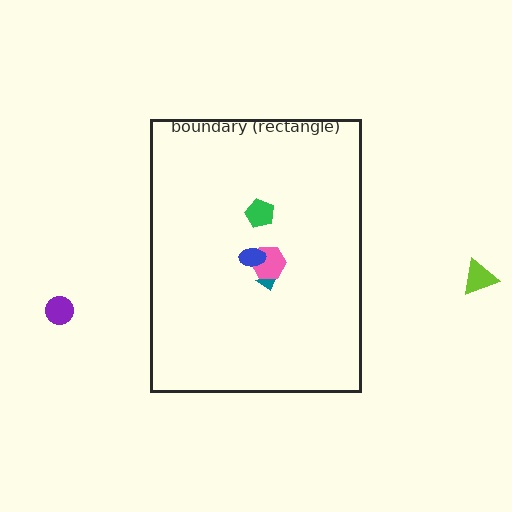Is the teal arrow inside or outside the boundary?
Inside.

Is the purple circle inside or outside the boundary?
Outside.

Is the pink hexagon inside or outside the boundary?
Inside.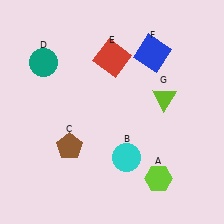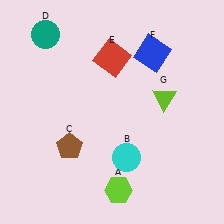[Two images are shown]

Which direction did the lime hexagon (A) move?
The lime hexagon (A) moved left.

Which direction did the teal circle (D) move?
The teal circle (D) moved up.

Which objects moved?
The objects that moved are: the lime hexagon (A), the teal circle (D).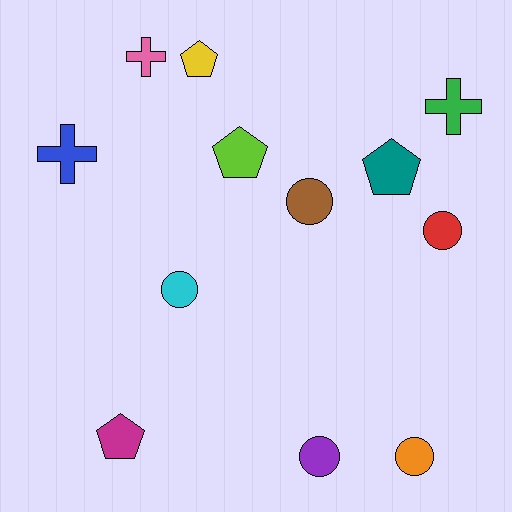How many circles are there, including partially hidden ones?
There are 5 circles.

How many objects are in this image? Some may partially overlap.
There are 12 objects.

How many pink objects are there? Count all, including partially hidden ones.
There is 1 pink object.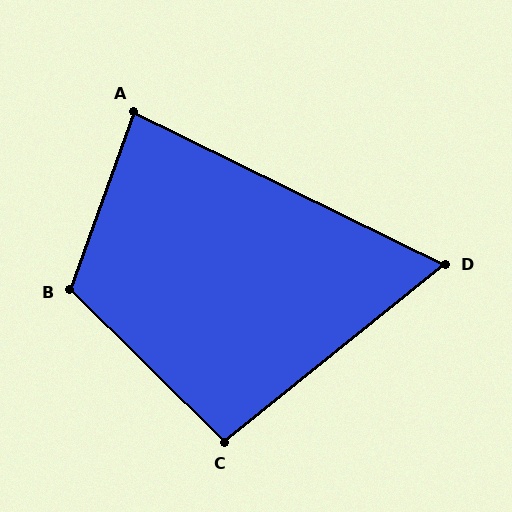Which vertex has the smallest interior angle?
D, at approximately 65 degrees.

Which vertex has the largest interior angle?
B, at approximately 115 degrees.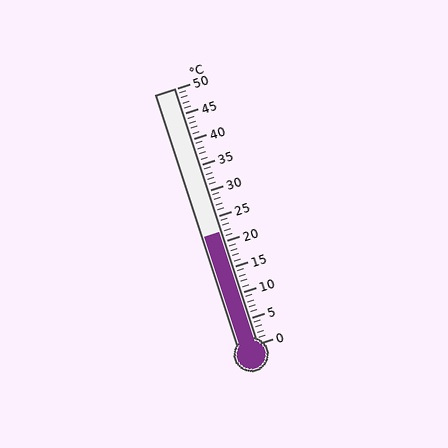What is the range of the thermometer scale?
The thermometer scale ranges from 0°C to 50°C.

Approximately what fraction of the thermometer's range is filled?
The thermometer is filled to approximately 45% of its range.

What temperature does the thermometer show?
The thermometer shows approximately 22°C.